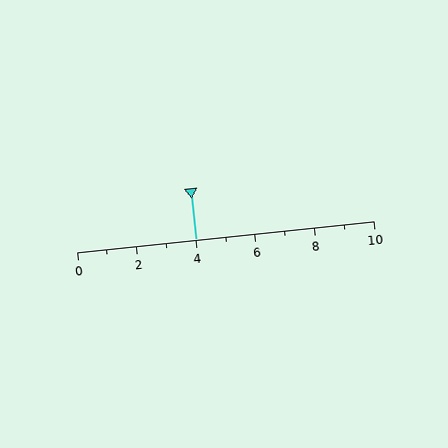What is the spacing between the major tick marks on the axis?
The major ticks are spaced 2 apart.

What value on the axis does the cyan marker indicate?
The marker indicates approximately 4.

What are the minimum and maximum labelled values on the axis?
The axis runs from 0 to 10.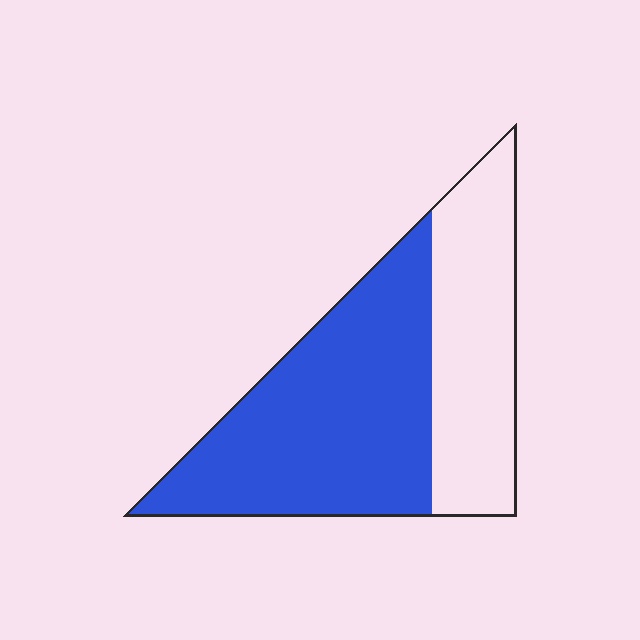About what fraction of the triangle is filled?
About five eighths (5/8).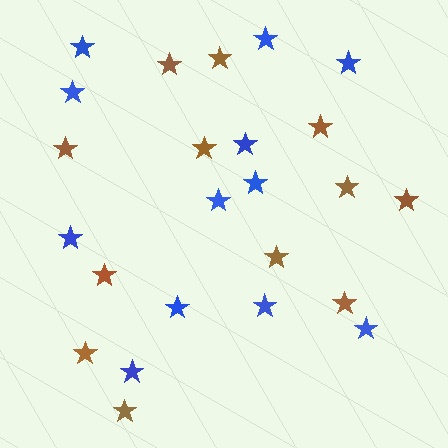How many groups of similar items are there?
There are 2 groups: one group of brown stars (12) and one group of blue stars (12).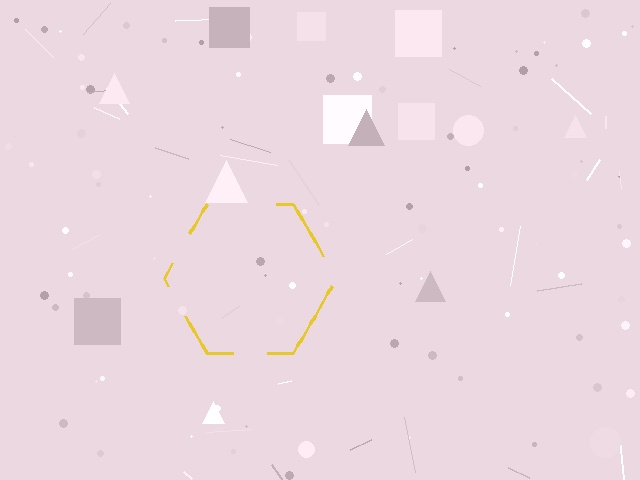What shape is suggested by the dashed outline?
The dashed outline suggests a hexagon.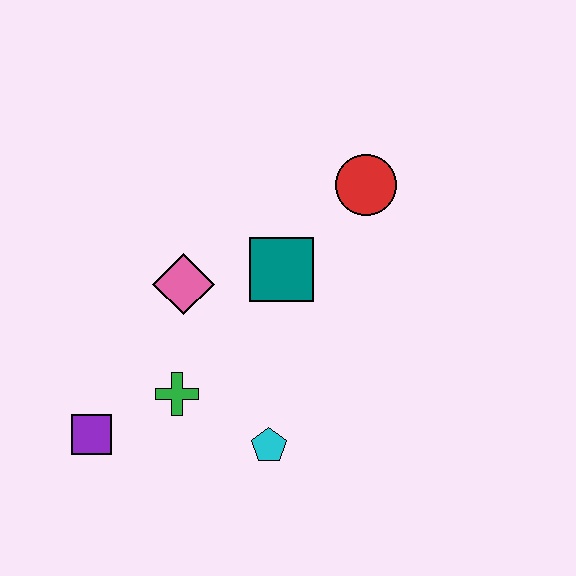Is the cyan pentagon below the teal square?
Yes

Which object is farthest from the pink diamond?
The red circle is farthest from the pink diamond.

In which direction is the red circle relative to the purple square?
The red circle is to the right of the purple square.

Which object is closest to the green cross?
The purple square is closest to the green cross.